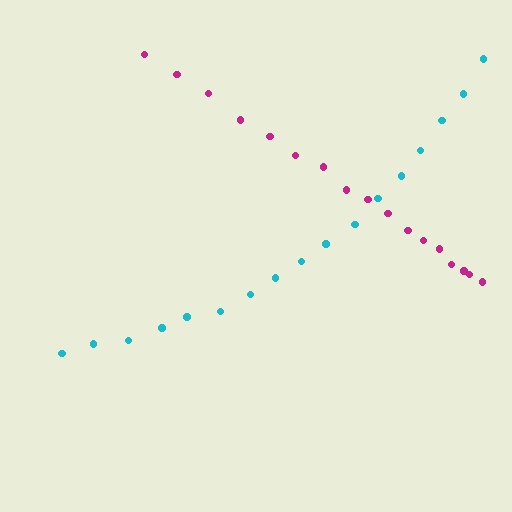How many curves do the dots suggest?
There are 2 distinct paths.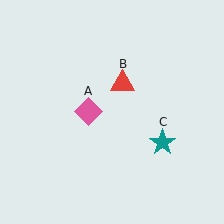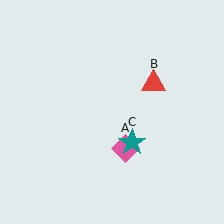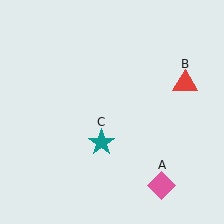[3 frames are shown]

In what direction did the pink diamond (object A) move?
The pink diamond (object A) moved down and to the right.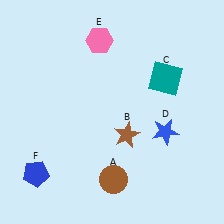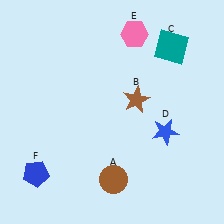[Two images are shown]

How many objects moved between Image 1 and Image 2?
3 objects moved between the two images.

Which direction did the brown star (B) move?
The brown star (B) moved up.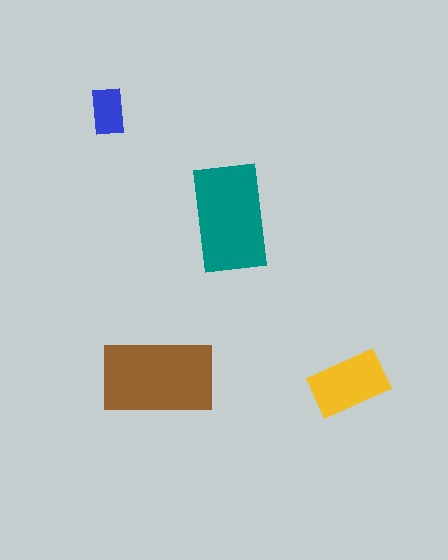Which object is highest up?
The blue rectangle is topmost.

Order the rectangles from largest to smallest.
the brown one, the teal one, the yellow one, the blue one.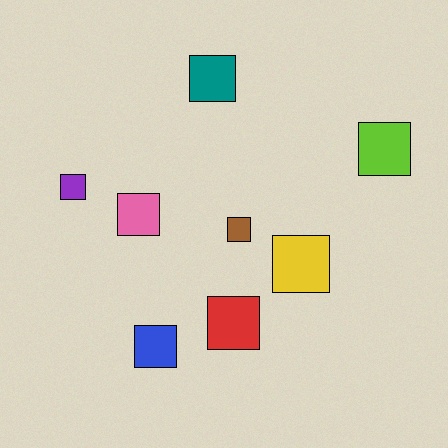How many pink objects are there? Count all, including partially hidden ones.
There is 1 pink object.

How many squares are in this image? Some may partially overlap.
There are 8 squares.